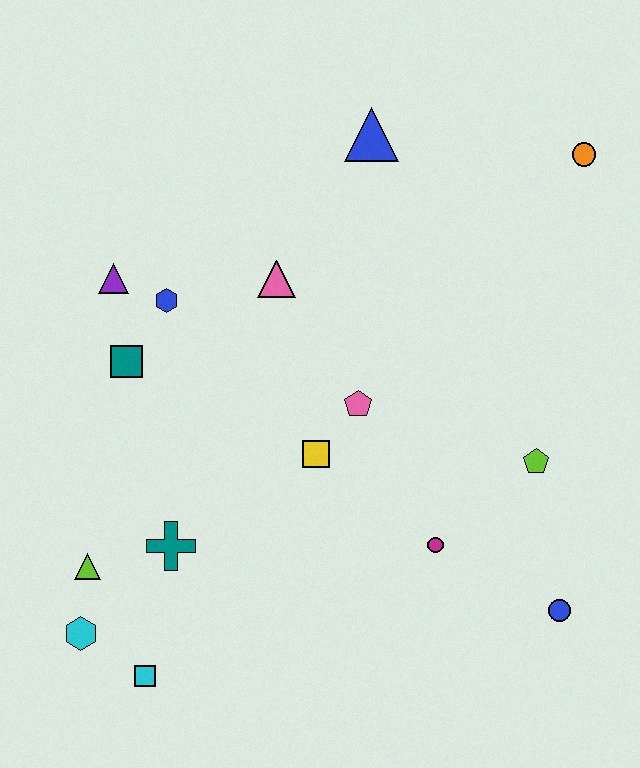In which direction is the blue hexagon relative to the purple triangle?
The blue hexagon is to the right of the purple triangle.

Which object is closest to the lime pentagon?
The magenta circle is closest to the lime pentagon.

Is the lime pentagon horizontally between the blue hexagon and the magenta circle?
No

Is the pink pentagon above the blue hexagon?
No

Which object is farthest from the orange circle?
The cyan hexagon is farthest from the orange circle.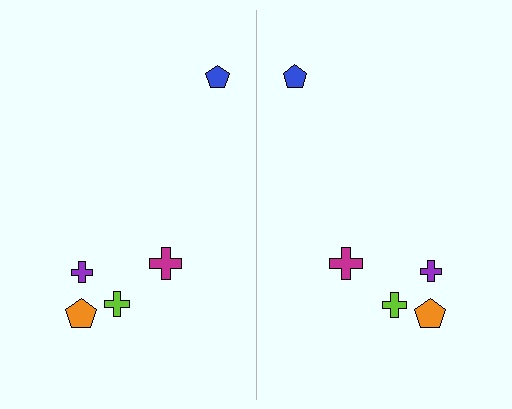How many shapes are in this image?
There are 10 shapes in this image.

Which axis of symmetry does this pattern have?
The pattern has a vertical axis of symmetry running through the center of the image.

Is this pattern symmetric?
Yes, this pattern has bilateral (reflection) symmetry.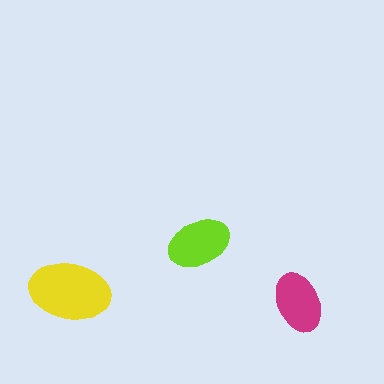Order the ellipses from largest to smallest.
the yellow one, the lime one, the magenta one.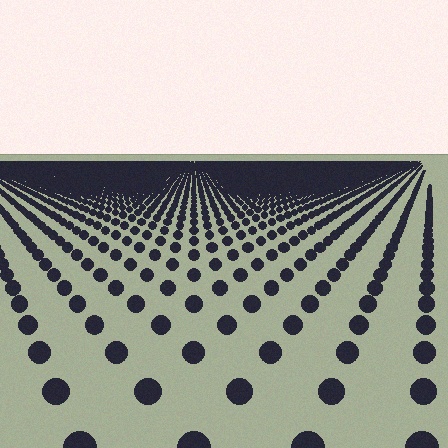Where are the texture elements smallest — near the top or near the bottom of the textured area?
Near the top.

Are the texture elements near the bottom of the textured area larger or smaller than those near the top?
Larger. Near the bottom, elements are closer to the viewer and appear at a bigger on-screen size.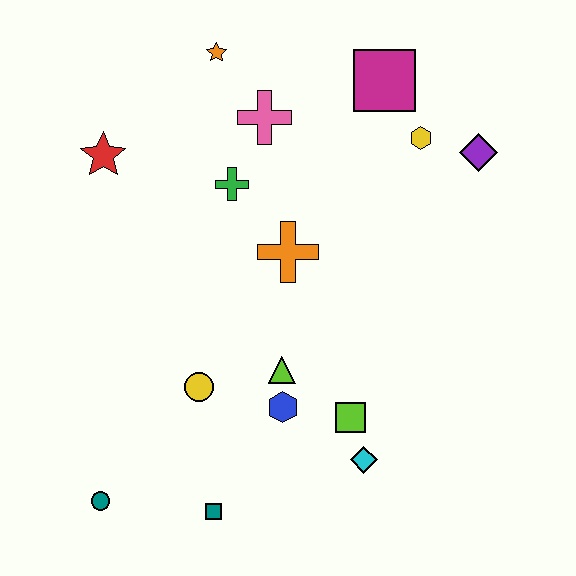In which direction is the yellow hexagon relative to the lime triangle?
The yellow hexagon is above the lime triangle.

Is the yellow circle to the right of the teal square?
No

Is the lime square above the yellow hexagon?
No